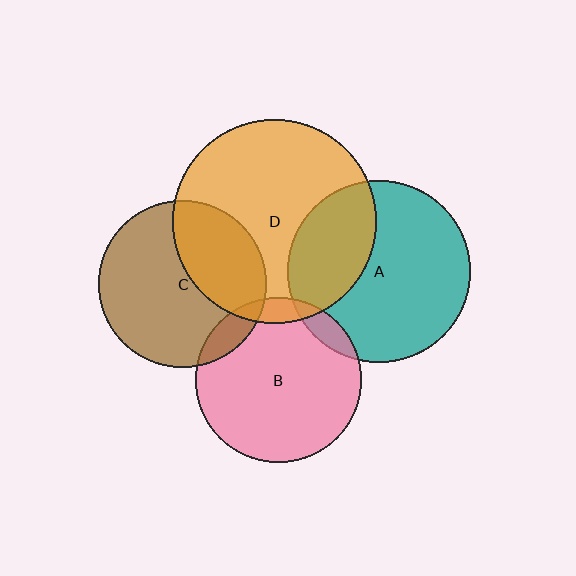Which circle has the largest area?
Circle D (orange).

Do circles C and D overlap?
Yes.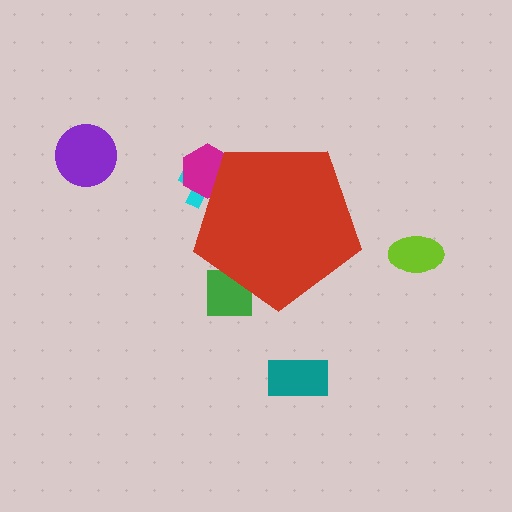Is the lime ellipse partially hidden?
No, the lime ellipse is fully visible.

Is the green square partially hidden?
Yes, the green square is partially hidden behind the red pentagon.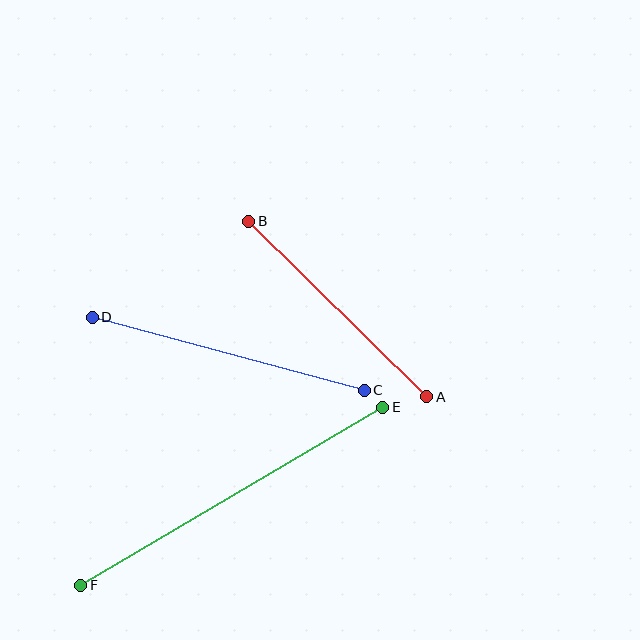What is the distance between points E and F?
The distance is approximately 351 pixels.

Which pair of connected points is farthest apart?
Points E and F are farthest apart.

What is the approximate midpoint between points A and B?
The midpoint is at approximately (338, 309) pixels.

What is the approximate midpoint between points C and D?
The midpoint is at approximately (228, 354) pixels.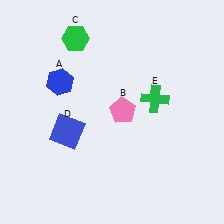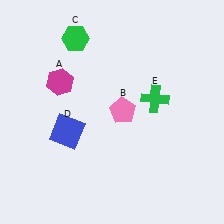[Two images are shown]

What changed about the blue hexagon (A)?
In Image 1, A is blue. In Image 2, it changed to magenta.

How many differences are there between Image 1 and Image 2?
There is 1 difference between the two images.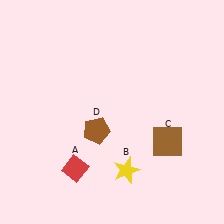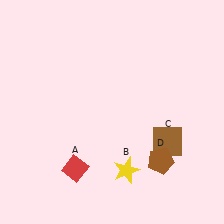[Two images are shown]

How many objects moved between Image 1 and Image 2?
1 object moved between the two images.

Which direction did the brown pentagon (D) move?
The brown pentagon (D) moved right.